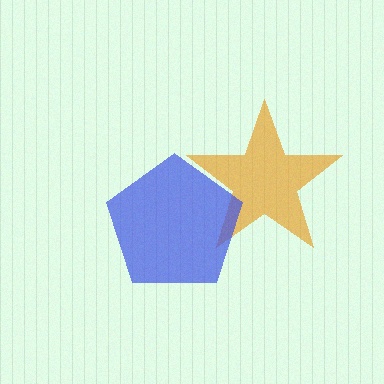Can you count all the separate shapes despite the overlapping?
Yes, there are 2 separate shapes.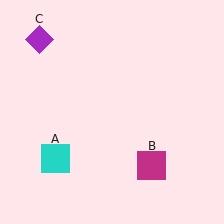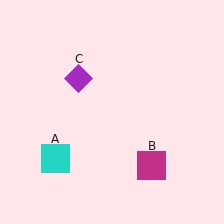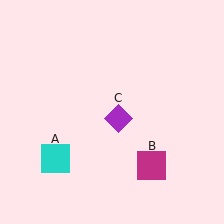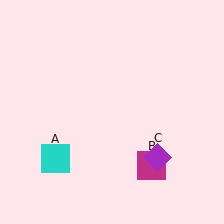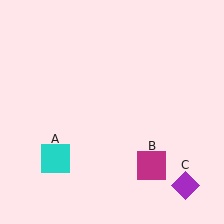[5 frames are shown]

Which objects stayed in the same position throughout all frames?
Cyan square (object A) and magenta square (object B) remained stationary.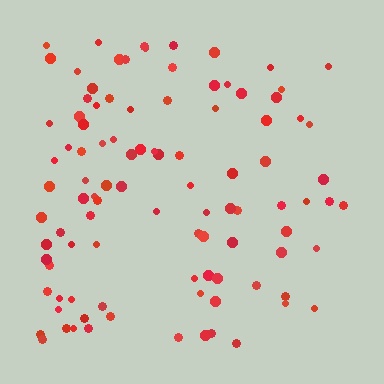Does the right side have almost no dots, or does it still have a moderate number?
Still a moderate number, just noticeably fewer than the left.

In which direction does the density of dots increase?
From right to left, with the left side densest.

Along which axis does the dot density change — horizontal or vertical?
Horizontal.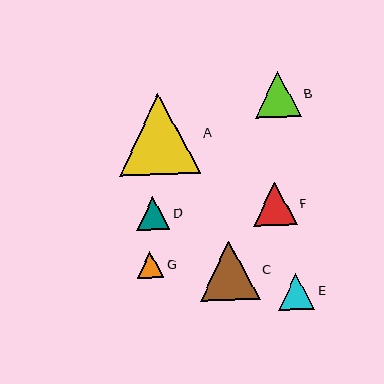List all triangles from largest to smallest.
From largest to smallest: A, C, B, F, E, D, G.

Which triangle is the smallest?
Triangle G is the smallest with a size of approximately 27 pixels.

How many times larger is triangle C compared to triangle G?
Triangle C is approximately 2.2 times the size of triangle G.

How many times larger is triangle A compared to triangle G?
Triangle A is approximately 3.1 times the size of triangle G.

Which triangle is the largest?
Triangle A is the largest with a size of approximately 82 pixels.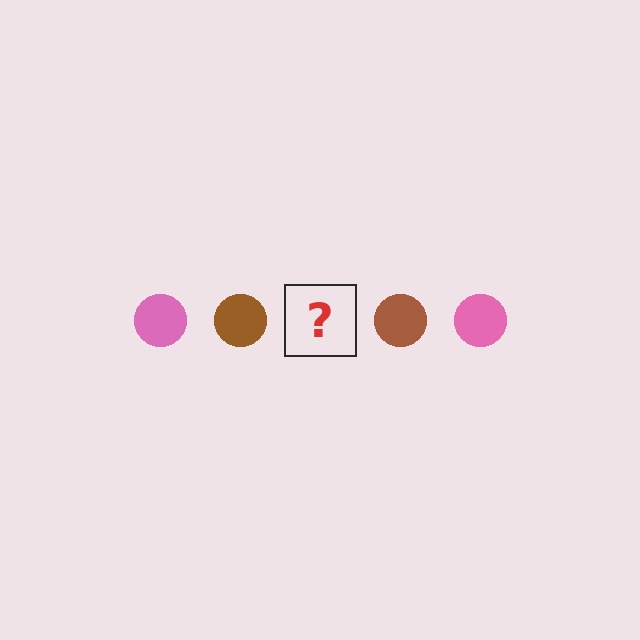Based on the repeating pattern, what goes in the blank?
The blank should be a pink circle.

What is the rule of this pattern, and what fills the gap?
The rule is that the pattern cycles through pink, brown circles. The gap should be filled with a pink circle.